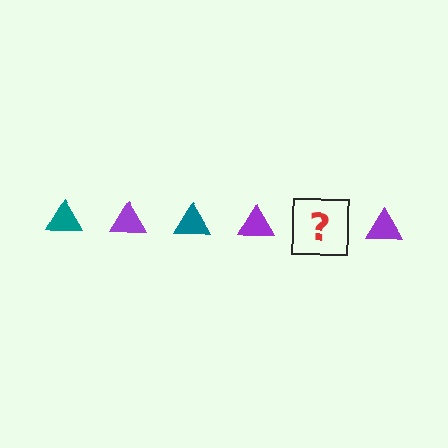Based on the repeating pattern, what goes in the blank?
The blank should be a teal triangle.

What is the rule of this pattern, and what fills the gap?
The rule is that the pattern cycles through teal, purple triangles. The gap should be filled with a teal triangle.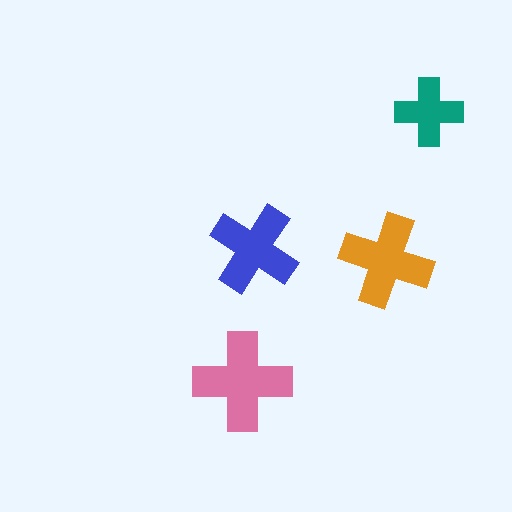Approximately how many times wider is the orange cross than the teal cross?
About 1.5 times wider.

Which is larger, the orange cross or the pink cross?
The pink one.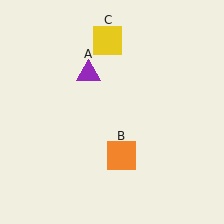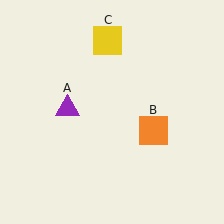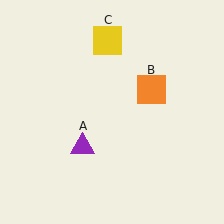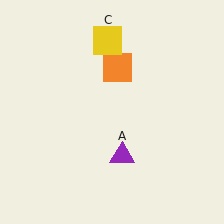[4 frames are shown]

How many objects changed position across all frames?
2 objects changed position: purple triangle (object A), orange square (object B).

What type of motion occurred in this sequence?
The purple triangle (object A), orange square (object B) rotated counterclockwise around the center of the scene.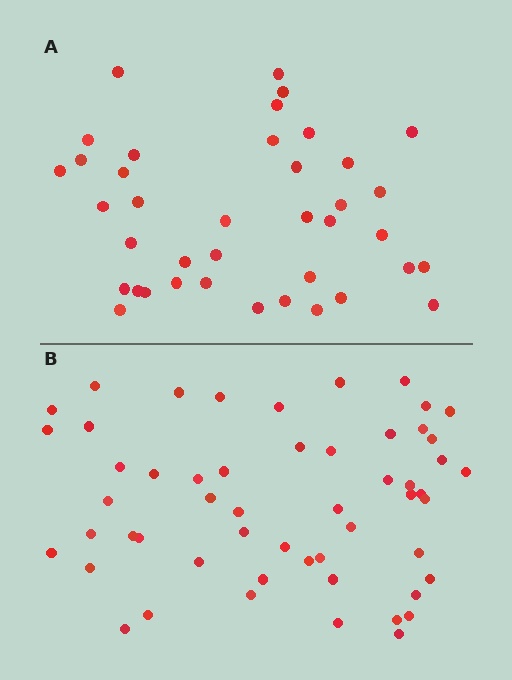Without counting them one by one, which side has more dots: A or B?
Region B (the bottom region) has more dots.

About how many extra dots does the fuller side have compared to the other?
Region B has approximately 15 more dots than region A.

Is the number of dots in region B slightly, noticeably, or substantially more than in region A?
Region B has noticeably more, but not dramatically so. The ratio is roughly 1.4 to 1.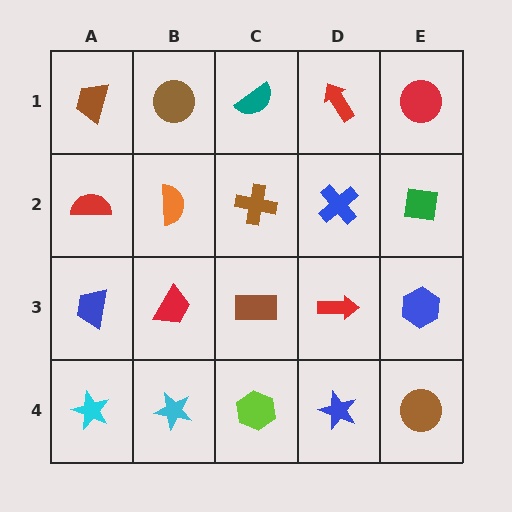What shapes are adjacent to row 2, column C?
A teal semicircle (row 1, column C), a brown rectangle (row 3, column C), an orange semicircle (row 2, column B), a blue cross (row 2, column D).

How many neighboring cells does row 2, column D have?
4.